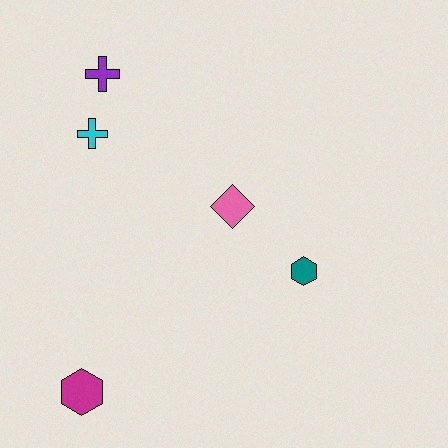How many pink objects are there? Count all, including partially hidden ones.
There is 1 pink object.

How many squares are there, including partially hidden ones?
There are no squares.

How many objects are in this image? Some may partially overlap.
There are 5 objects.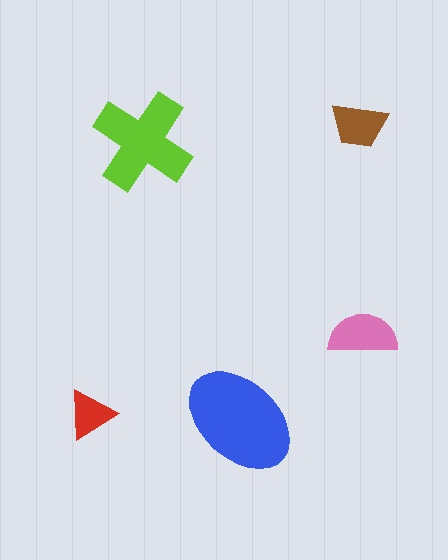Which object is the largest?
The blue ellipse.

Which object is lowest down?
The blue ellipse is bottommost.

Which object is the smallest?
The red triangle.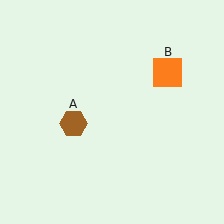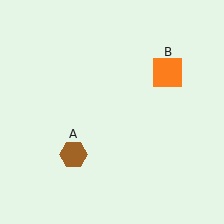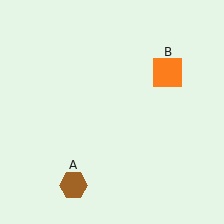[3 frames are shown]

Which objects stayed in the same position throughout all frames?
Orange square (object B) remained stationary.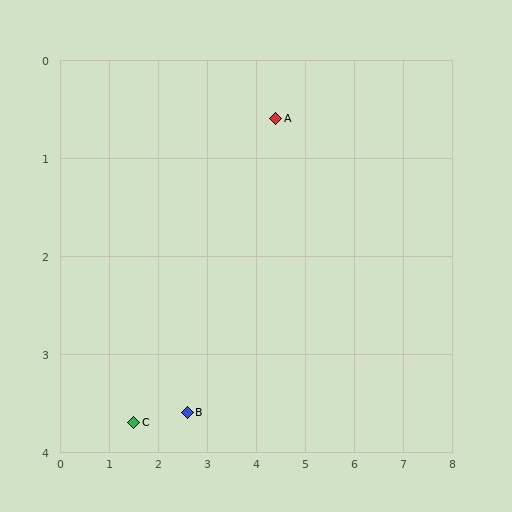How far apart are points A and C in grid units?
Points A and C are about 4.2 grid units apart.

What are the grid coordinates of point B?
Point B is at approximately (2.6, 3.6).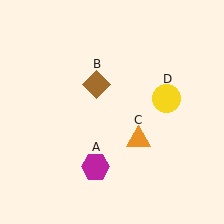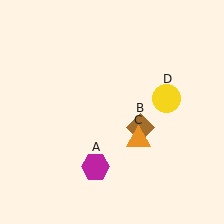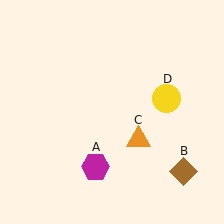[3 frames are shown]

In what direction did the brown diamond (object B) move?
The brown diamond (object B) moved down and to the right.